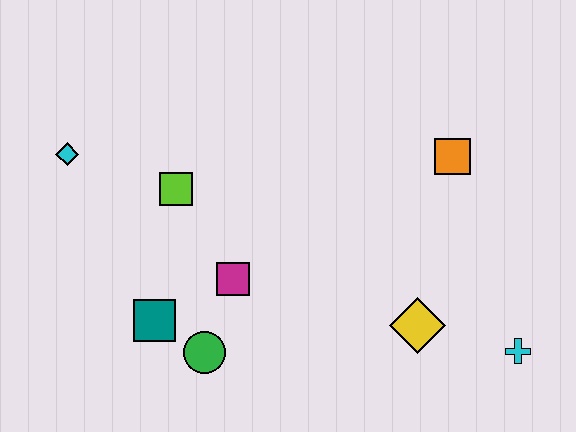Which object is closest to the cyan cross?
The yellow diamond is closest to the cyan cross.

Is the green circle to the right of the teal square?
Yes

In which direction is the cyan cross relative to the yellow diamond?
The cyan cross is to the right of the yellow diamond.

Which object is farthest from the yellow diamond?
The cyan diamond is farthest from the yellow diamond.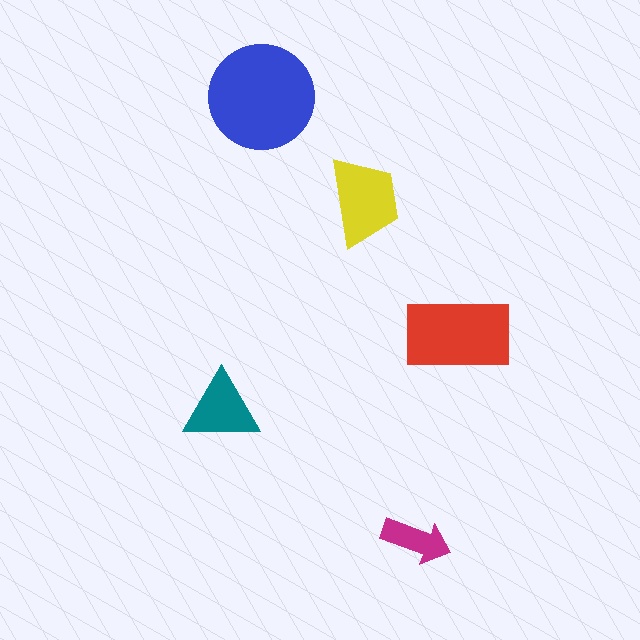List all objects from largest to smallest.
The blue circle, the red rectangle, the yellow trapezoid, the teal triangle, the magenta arrow.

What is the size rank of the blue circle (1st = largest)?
1st.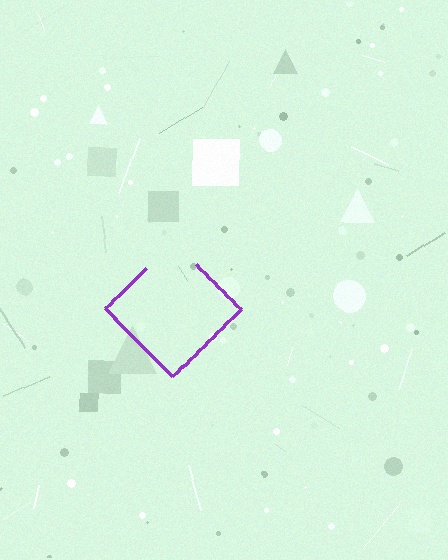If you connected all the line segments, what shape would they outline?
They would outline a diamond.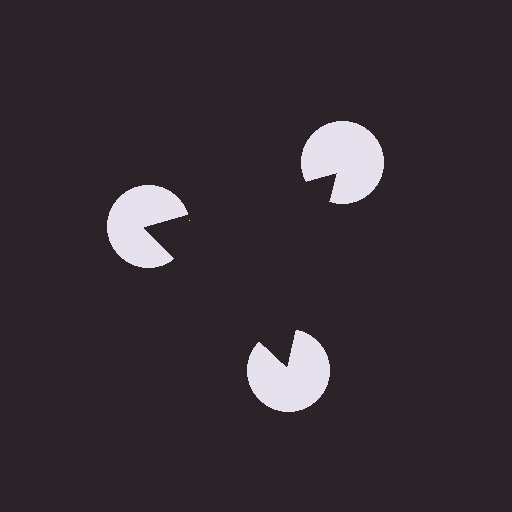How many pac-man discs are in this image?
There are 3 — one at each vertex of the illusory triangle.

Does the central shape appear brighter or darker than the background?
It typically appears slightly darker than the background, even though no actual brightness change is drawn.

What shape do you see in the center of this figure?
An illusory triangle — its edges are inferred from the aligned wedge cuts in the pac-man discs, not physically drawn.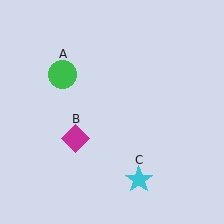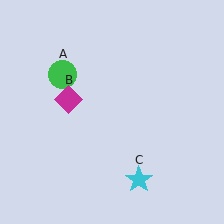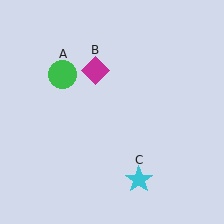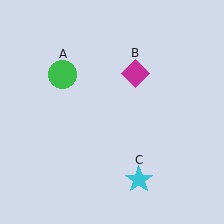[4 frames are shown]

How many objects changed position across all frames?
1 object changed position: magenta diamond (object B).